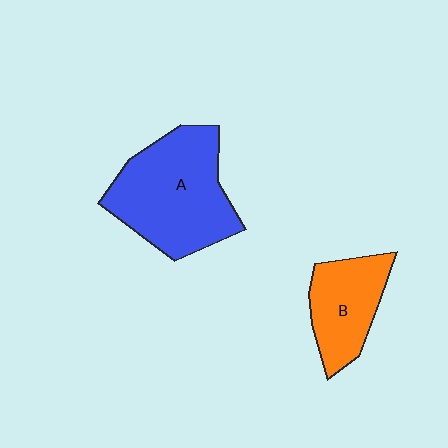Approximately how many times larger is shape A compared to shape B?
Approximately 1.8 times.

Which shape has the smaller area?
Shape B (orange).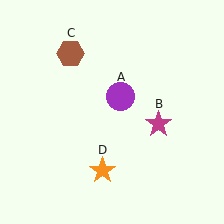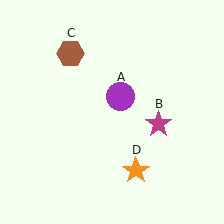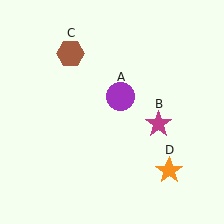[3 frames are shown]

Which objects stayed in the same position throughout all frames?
Purple circle (object A) and magenta star (object B) and brown hexagon (object C) remained stationary.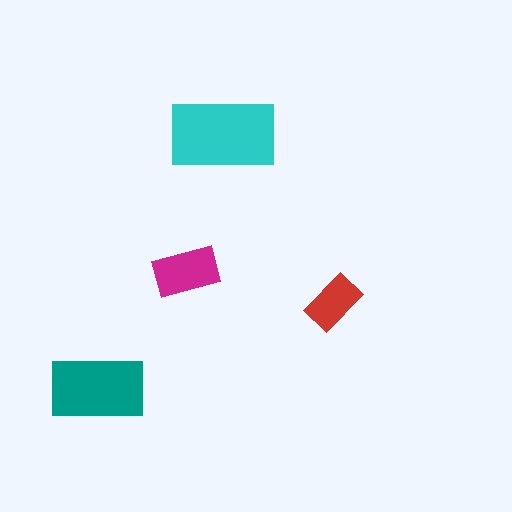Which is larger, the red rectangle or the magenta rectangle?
The magenta one.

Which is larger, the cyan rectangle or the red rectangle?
The cyan one.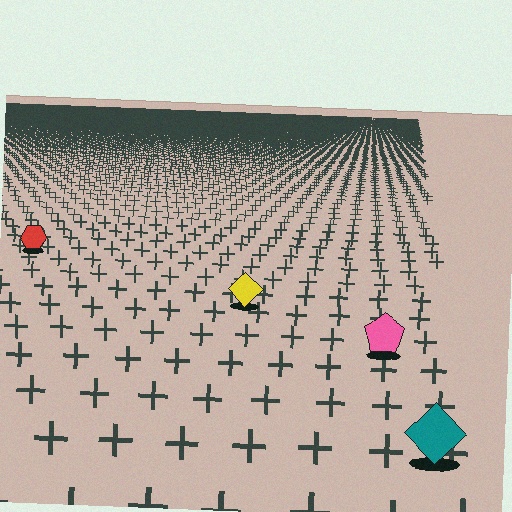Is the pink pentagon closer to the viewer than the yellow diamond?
Yes. The pink pentagon is closer — you can tell from the texture gradient: the ground texture is coarser near it.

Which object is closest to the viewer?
The teal diamond is closest. The texture marks near it are larger and more spread out.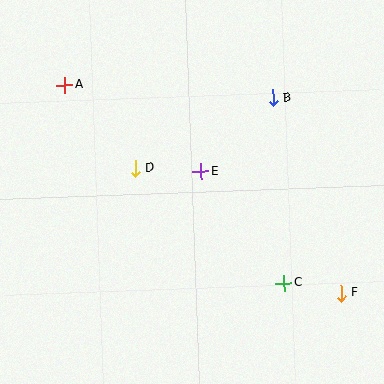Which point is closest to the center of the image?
Point E at (201, 171) is closest to the center.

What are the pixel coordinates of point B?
Point B is at (273, 98).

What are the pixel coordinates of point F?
Point F is at (341, 293).